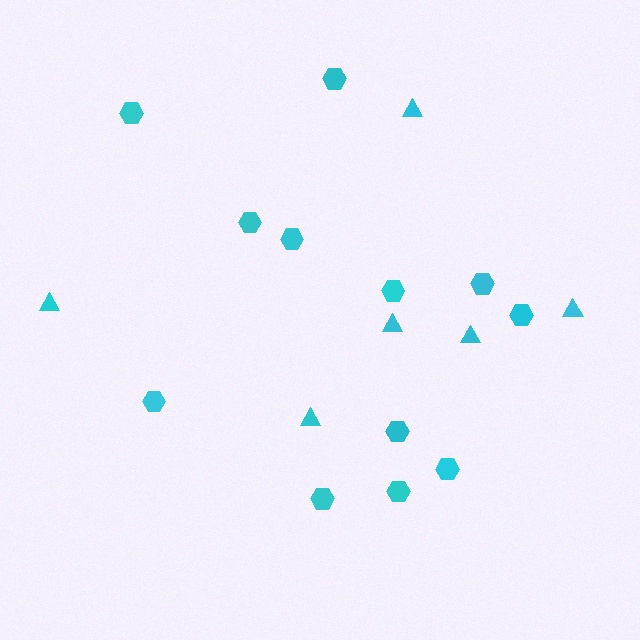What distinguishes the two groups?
There are 2 groups: one group of triangles (6) and one group of hexagons (12).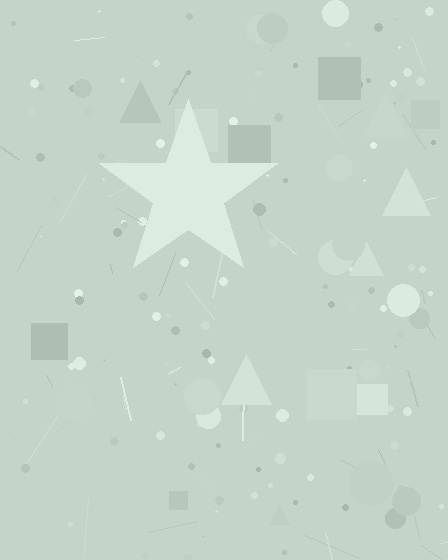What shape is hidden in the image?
A star is hidden in the image.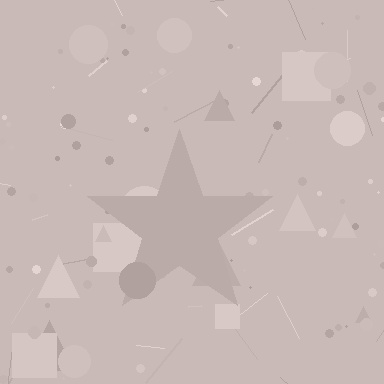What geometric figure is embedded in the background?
A star is embedded in the background.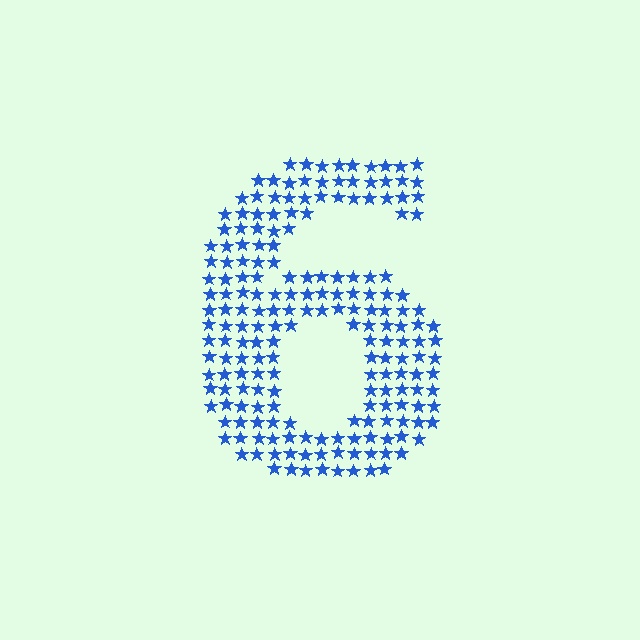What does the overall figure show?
The overall figure shows the digit 6.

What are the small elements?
The small elements are stars.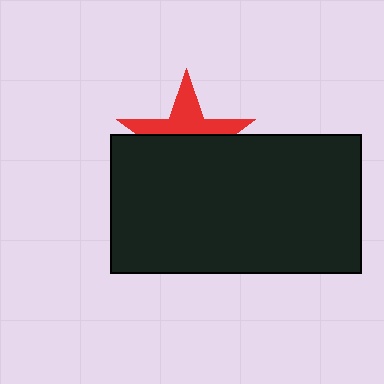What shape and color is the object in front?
The object in front is a black rectangle.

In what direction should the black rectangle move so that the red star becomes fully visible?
The black rectangle should move down. That is the shortest direction to clear the overlap and leave the red star fully visible.